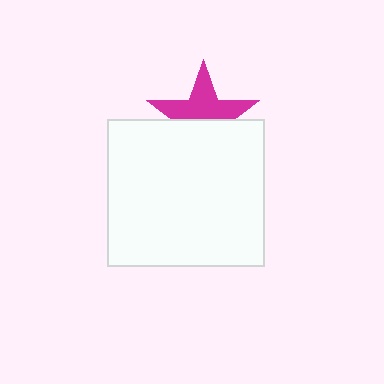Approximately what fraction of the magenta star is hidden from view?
Roughly 44% of the magenta star is hidden behind the white rectangle.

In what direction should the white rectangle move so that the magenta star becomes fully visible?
The white rectangle should move down. That is the shortest direction to clear the overlap and leave the magenta star fully visible.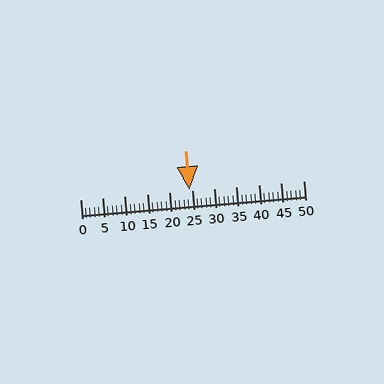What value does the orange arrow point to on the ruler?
The orange arrow points to approximately 24.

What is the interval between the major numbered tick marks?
The major tick marks are spaced 5 units apart.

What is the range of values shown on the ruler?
The ruler shows values from 0 to 50.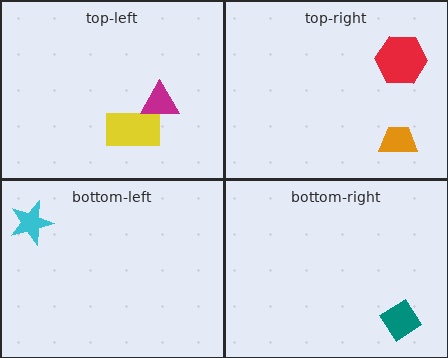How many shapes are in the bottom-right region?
1.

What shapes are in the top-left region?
The yellow rectangle, the magenta triangle.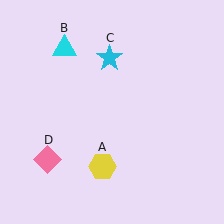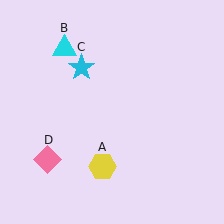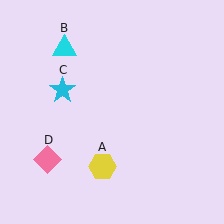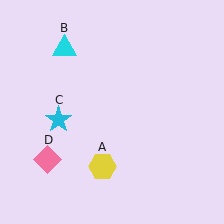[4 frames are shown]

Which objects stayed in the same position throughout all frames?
Yellow hexagon (object A) and cyan triangle (object B) and pink diamond (object D) remained stationary.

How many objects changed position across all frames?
1 object changed position: cyan star (object C).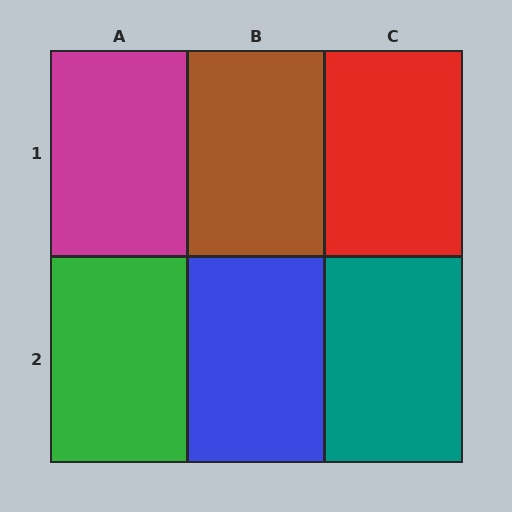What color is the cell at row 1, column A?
Magenta.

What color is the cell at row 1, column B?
Brown.